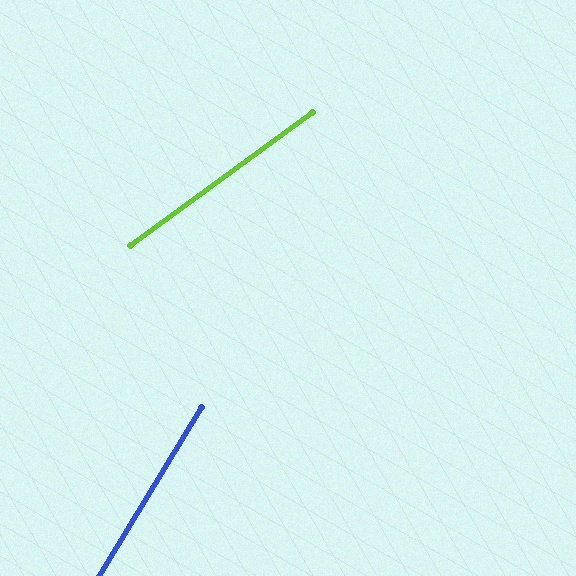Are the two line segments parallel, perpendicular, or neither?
Neither parallel nor perpendicular — they differ by about 22°.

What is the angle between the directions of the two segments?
Approximately 22 degrees.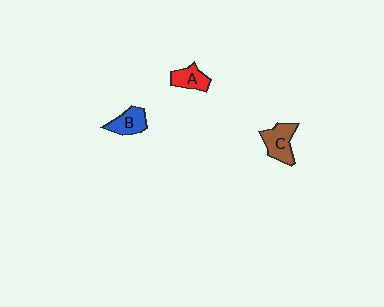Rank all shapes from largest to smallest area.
From largest to smallest: C (brown), B (blue), A (red).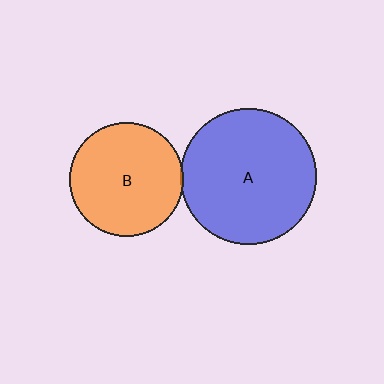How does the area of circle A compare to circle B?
Approximately 1.4 times.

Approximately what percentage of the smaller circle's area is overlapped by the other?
Approximately 5%.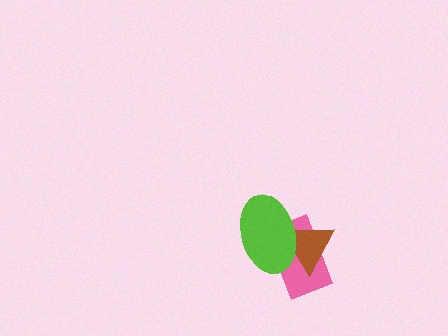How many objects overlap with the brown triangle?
2 objects overlap with the brown triangle.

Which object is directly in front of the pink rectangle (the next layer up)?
The brown triangle is directly in front of the pink rectangle.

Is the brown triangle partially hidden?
Yes, it is partially covered by another shape.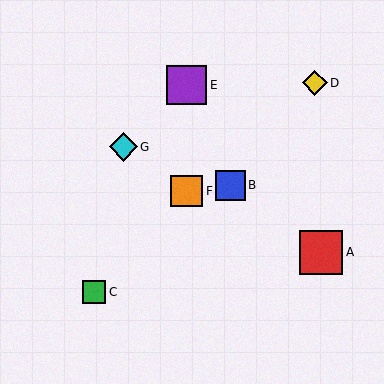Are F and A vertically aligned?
No, F is at x≈187 and A is at x≈321.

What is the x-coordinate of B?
Object B is at x≈230.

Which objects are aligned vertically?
Objects E, F are aligned vertically.